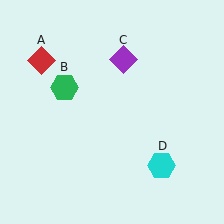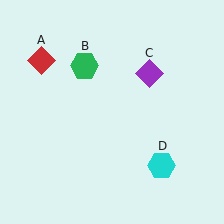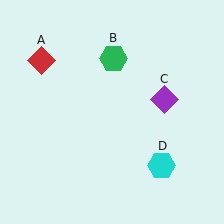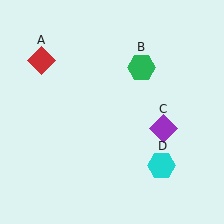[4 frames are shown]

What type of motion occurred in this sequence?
The green hexagon (object B), purple diamond (object C) rotated clockwise around the center of the scene.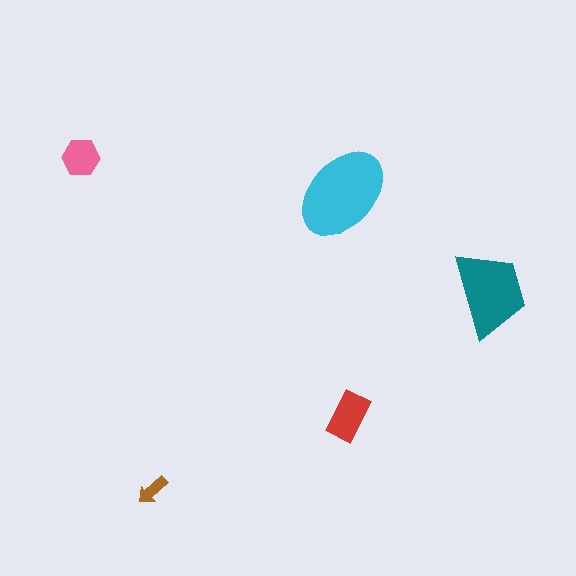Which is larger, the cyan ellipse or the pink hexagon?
The cyan ellipse.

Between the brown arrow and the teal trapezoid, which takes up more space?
The teal trapezoid.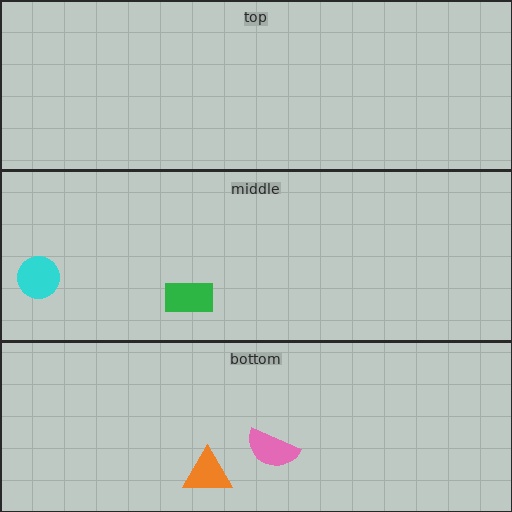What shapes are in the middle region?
The green rectangle, the cyan circle.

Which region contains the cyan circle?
The middle region.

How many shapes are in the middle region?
2.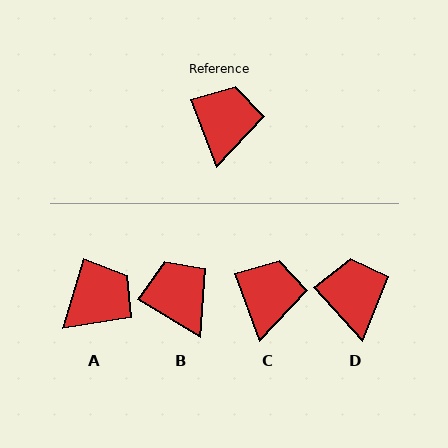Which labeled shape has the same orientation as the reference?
C.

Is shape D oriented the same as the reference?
No, it is off by about 22 degrees.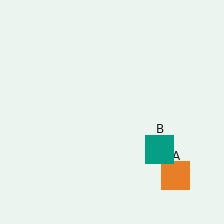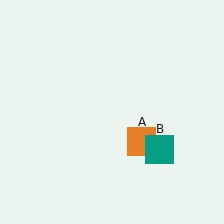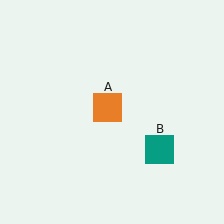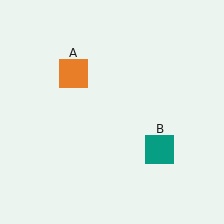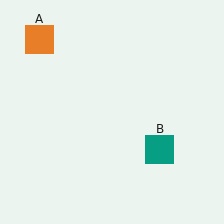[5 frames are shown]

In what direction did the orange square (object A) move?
The orange square (object A) moved up and to the left.